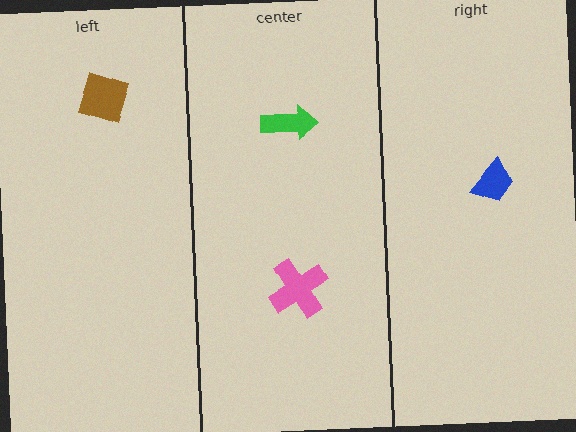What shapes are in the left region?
The brown diamond.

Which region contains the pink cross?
The center region.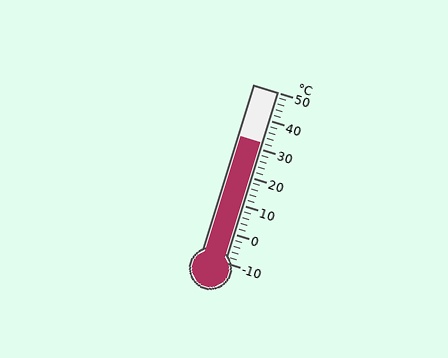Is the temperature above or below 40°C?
The temperature is below 40°C.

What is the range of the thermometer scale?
The thermometer scale ranges from -10°C to 50°C.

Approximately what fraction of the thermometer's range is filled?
The thermometer is filled to approximately 70% of its range.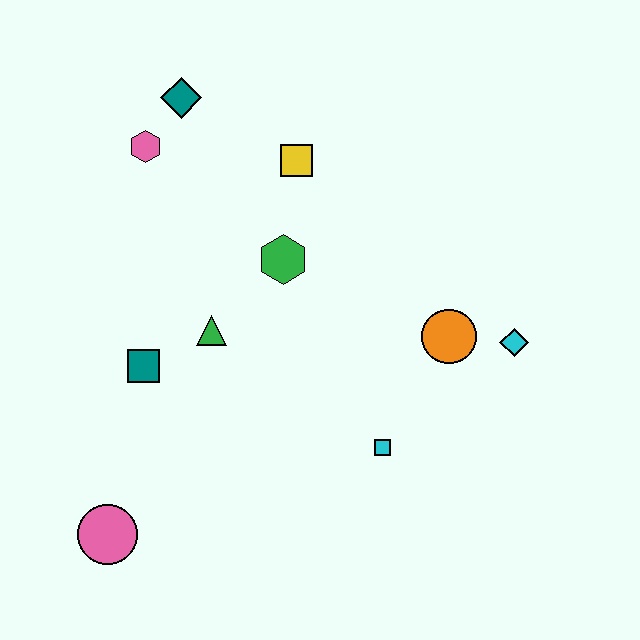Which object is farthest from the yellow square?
The pink circle is farthest from the yellow square.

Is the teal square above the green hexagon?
No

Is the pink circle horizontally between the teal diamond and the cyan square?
No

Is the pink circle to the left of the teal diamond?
Yes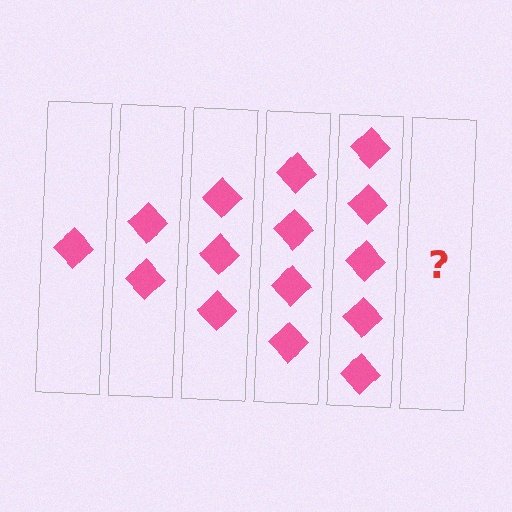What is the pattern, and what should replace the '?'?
The pattern is that each step adds one more diamond. The '?' should be 6 diamonds.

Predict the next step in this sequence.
The next step is 6 diamonds.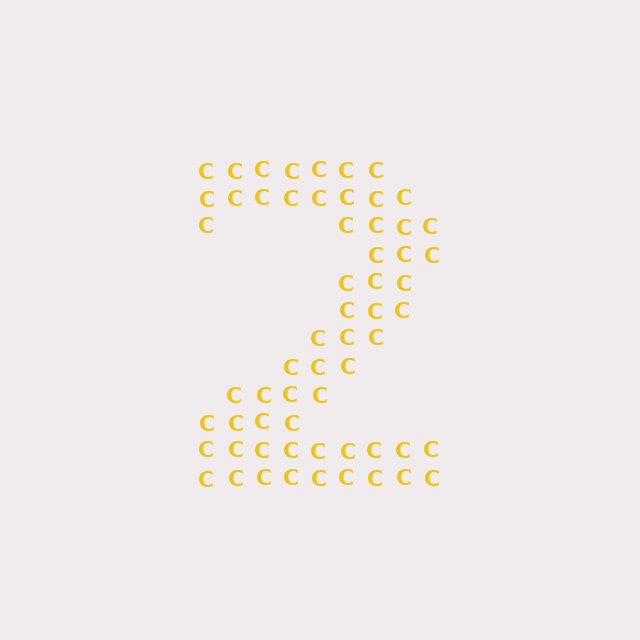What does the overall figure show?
The overall figure shows the digit 2.